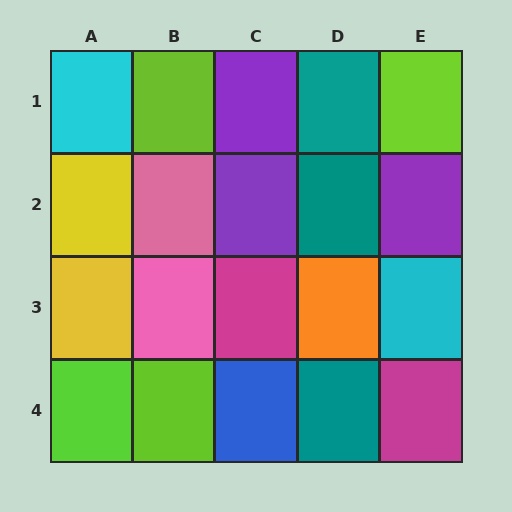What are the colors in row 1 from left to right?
Cyan, lime, purple, teal, lime.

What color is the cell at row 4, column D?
Teal.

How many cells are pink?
2 cells are pink.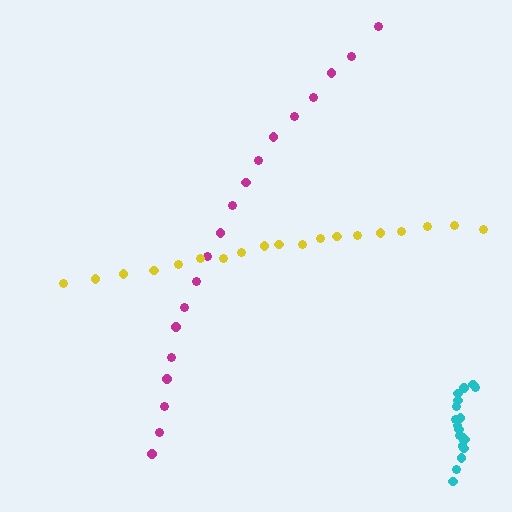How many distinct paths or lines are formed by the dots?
There are 3 distinct paths.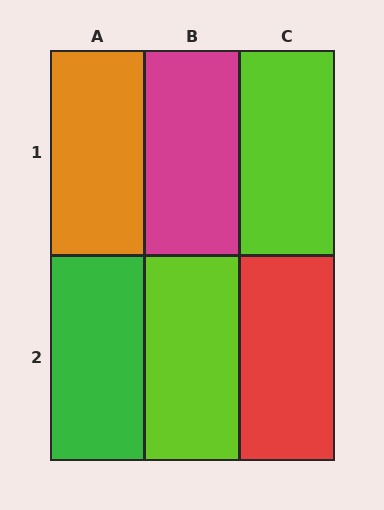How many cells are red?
1 cell is red.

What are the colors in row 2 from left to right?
Green, lime, red.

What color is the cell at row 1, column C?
Lime.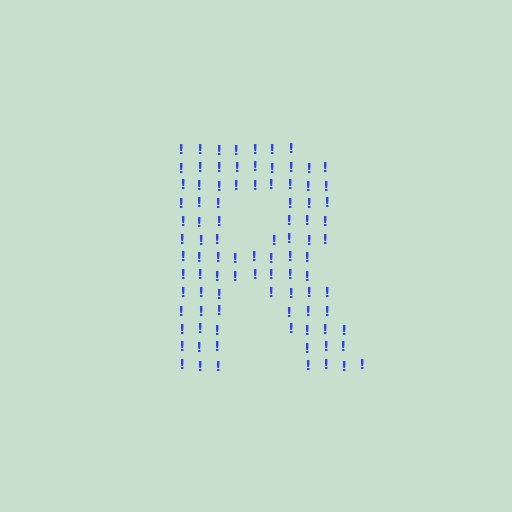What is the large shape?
The large shape is the letter R.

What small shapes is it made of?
It is made of small exclamation marks.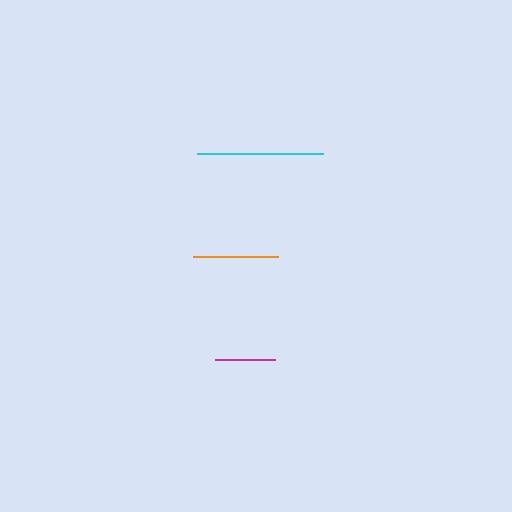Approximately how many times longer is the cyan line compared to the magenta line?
The cyan line is approximately 2.1 times the length of the magenta line.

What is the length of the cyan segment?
The cyan segment is approximately 126 pixels long.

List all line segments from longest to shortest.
From longest to shortest: cyan, orange, magenta.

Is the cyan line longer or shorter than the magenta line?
The cyan line is longer than the magenta line.